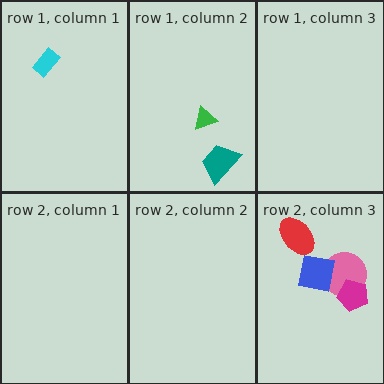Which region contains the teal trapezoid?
The row 1, column 2 region.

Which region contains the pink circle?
The row 2, column 3 region.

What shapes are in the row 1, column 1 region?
The cyan rectangle.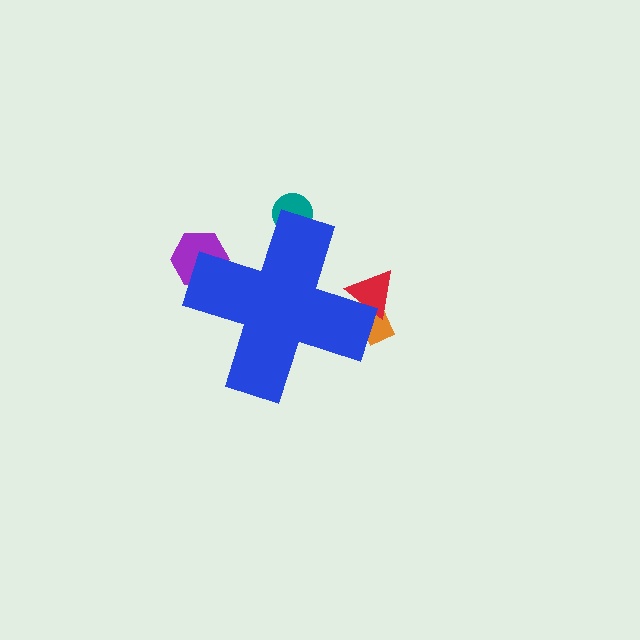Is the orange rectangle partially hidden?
Yes, the orange rectangle is partially hidden behind the blue cross.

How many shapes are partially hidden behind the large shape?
4 shapes are partially hidden.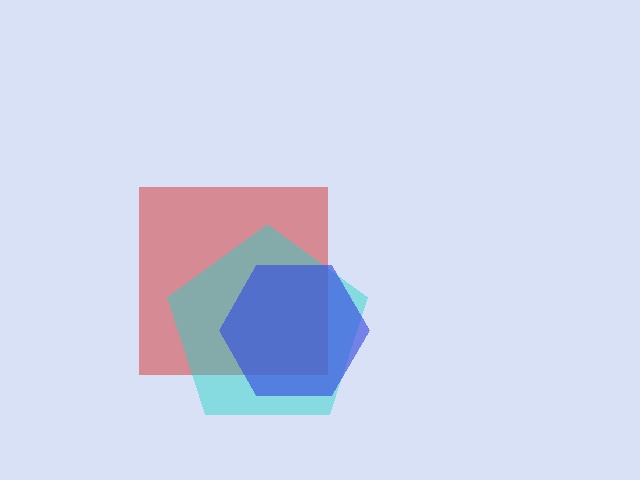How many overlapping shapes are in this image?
There are 3 overlapping shapes in the image.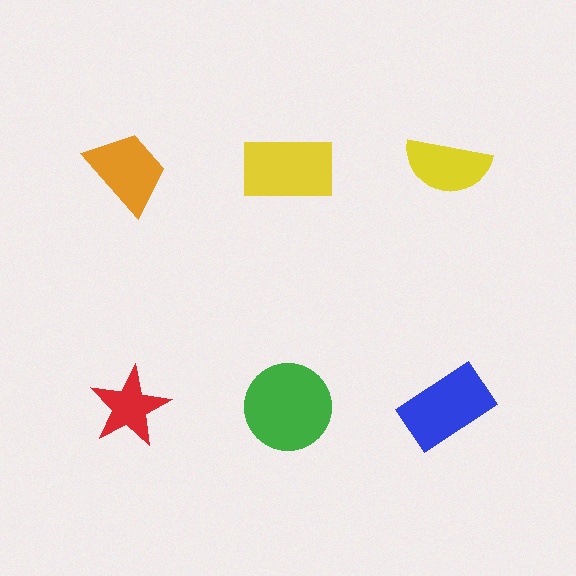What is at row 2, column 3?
A blue rectangle.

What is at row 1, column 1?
An orange trapezoid.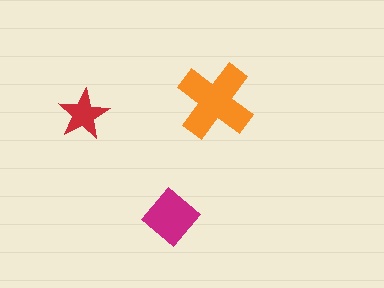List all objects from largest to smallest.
The orange cross, the magenta diamond, the red star.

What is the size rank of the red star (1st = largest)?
3rd.